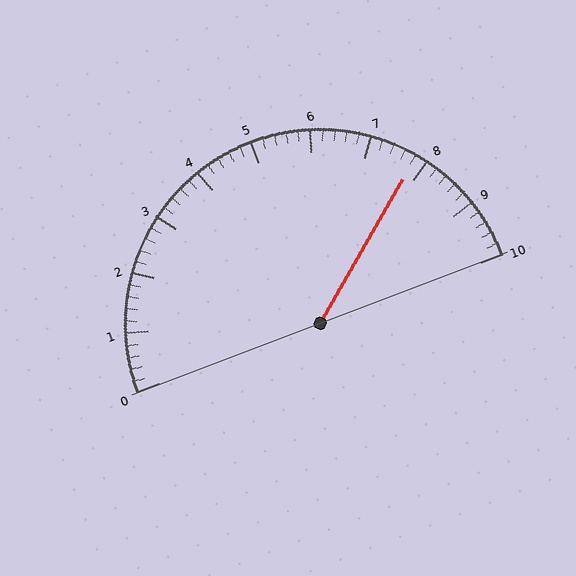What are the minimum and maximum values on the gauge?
The gauge ranges from 0 to 10.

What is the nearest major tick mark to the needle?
The nearest major tick mark is 8.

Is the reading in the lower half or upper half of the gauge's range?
The reading is in the upper half of the range (0 to 10).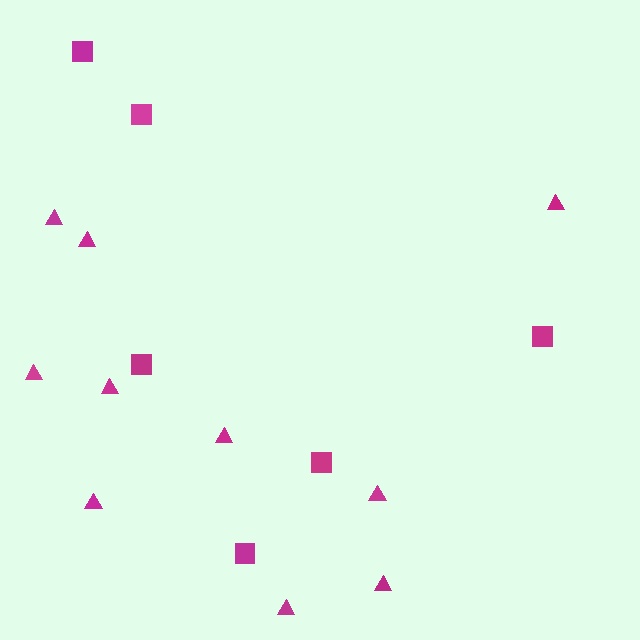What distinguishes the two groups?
There are 2 groups: one group of squares (6) and one group of triangles (10).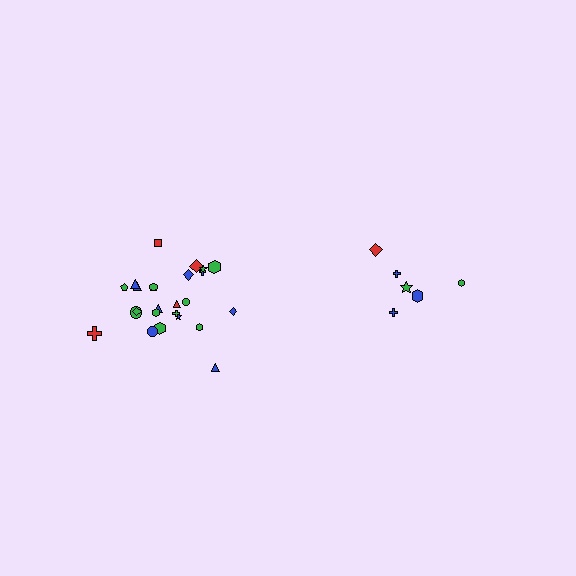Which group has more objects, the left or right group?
The left group.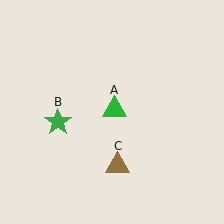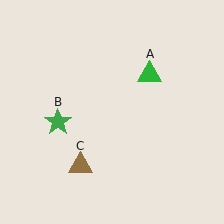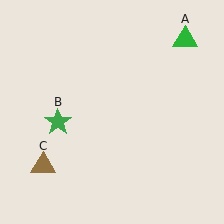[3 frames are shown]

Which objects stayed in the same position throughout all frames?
Green star (object B) remained stationary.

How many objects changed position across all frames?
2 objects changed position: green triangle (object A), brown triangle (object C).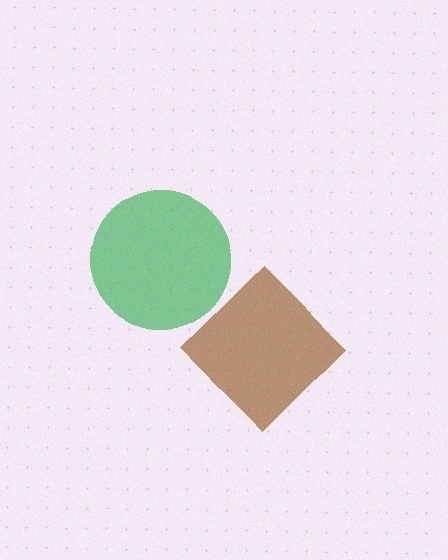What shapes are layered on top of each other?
The layered shapes are: a brown diamond, a green circle.